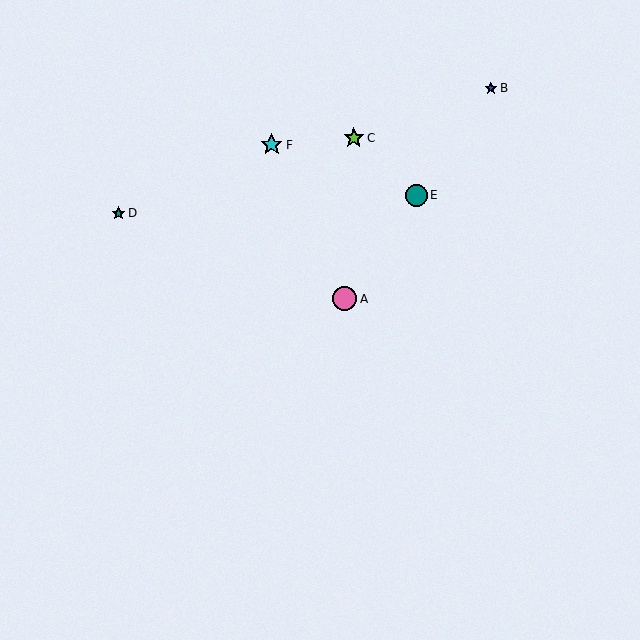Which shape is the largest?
The pink circle (labeled A) is the largest.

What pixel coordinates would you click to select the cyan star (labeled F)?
Click at (272, 145) to select the cyan star F.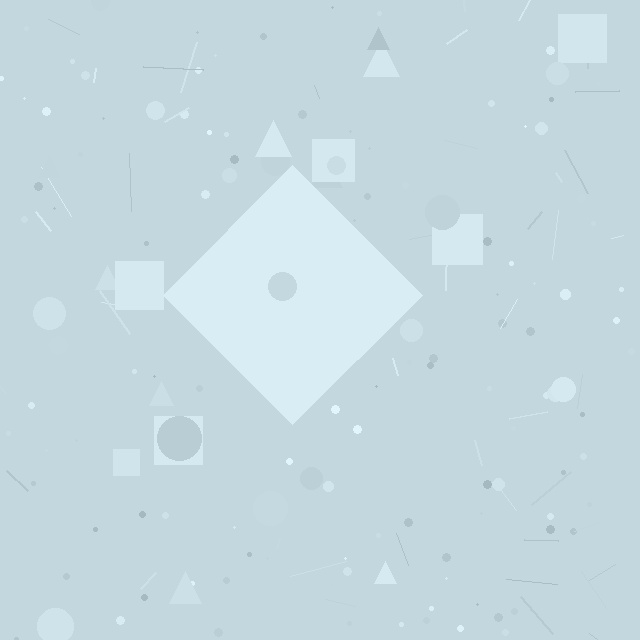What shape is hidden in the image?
A diamond is hidden in the image.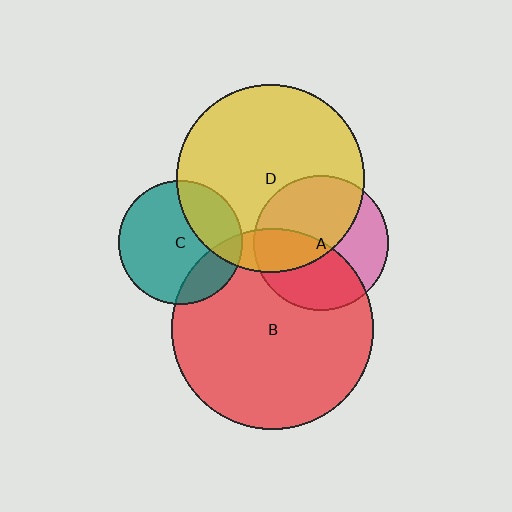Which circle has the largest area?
Circle B (red).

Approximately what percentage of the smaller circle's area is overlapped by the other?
Approximately 45%.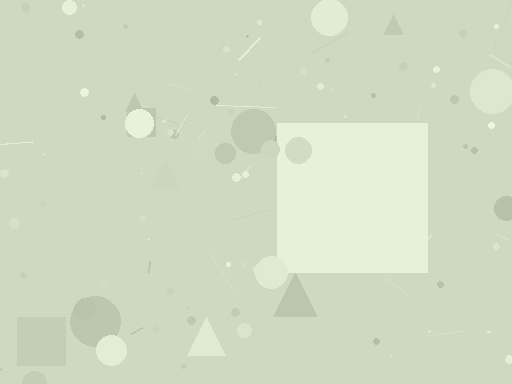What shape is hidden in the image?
A square is hidden in the image.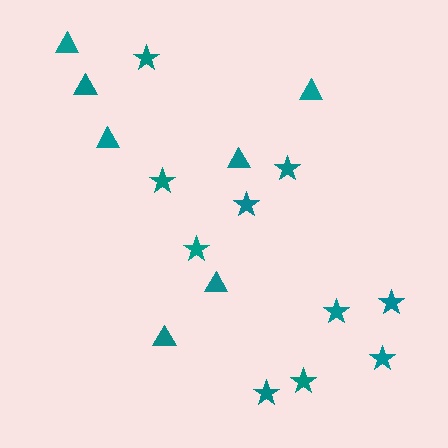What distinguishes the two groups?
There are 2 groups: one group of triangles (7) and one group of stars (10).